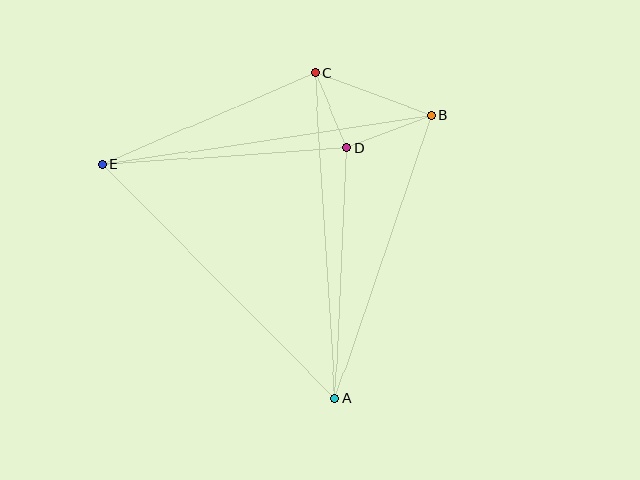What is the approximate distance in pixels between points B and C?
The distance between B and C is approximately 124 pixels.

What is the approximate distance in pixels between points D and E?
The distance between D and E is approximately 245 pixels.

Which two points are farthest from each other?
Points B and E are farthest from each other.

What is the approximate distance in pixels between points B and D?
The distance between B and D is approximately 90 pixels.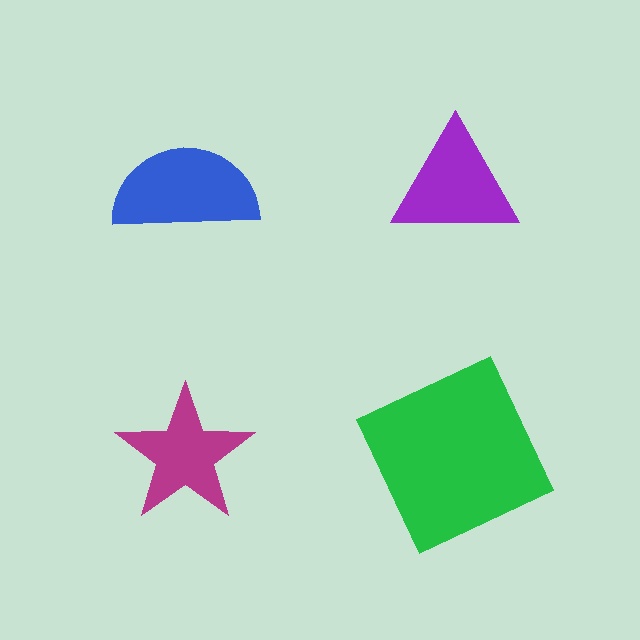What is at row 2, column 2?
A green square.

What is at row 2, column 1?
A magenta star.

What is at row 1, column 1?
A blue semicircle.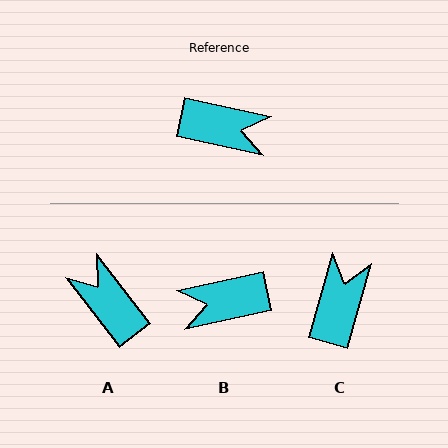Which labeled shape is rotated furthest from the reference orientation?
B, about 156 degrees away.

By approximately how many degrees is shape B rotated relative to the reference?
Approximately 156 degrees clockwise.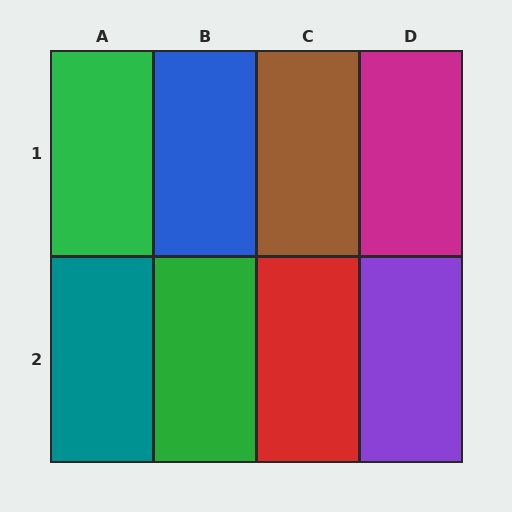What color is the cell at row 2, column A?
Teal.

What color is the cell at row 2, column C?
Red.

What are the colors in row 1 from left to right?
Green, blue, brown, magenta.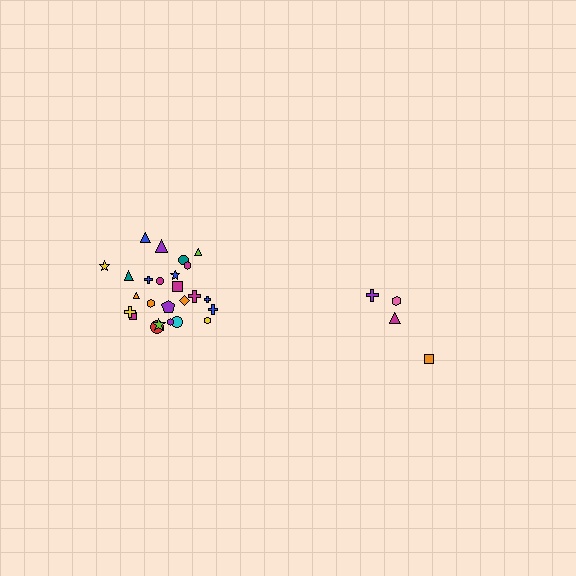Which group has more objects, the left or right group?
The left group.